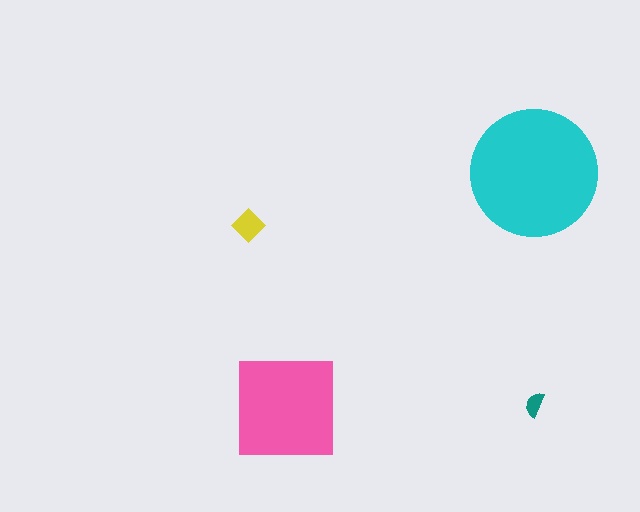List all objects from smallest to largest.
The teal semicircle, the yellow diamond, the pink square, the cyan circle.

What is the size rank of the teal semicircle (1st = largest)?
4th.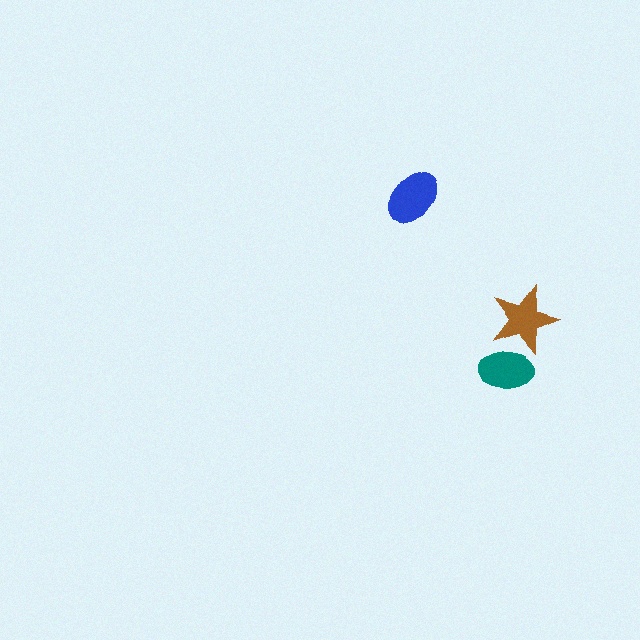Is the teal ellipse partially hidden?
Yes, it is partially covered by another shape.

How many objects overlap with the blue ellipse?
0 objects overlap with the blue ellipse.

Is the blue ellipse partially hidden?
No, no other shape covers it.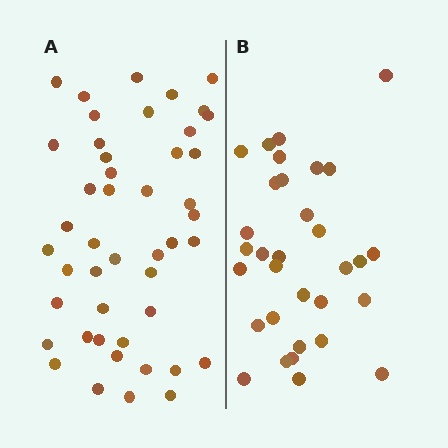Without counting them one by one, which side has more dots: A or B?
Region A (the left region) has more dots.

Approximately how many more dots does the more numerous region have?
Region A has approximately 15 more dots than region B.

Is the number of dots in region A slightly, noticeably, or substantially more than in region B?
Region A has noticeably more, but not dramatically so. The ratio is roughly 1.4 to 1.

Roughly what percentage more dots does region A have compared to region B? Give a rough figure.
About 45% more.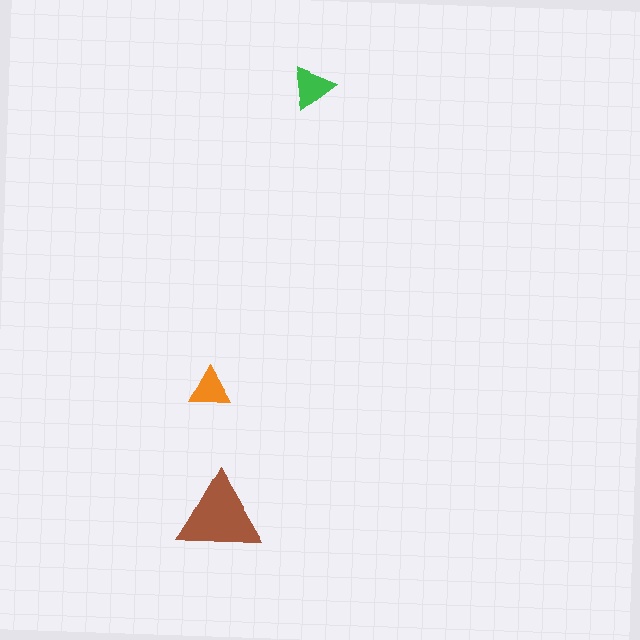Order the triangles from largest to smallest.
the brown one, the green one, the orange one.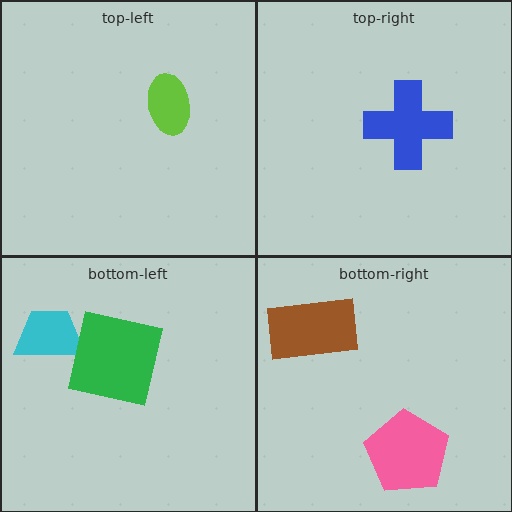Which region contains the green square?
The bottom-left region.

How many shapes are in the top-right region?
1.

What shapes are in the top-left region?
The lime ellipse.